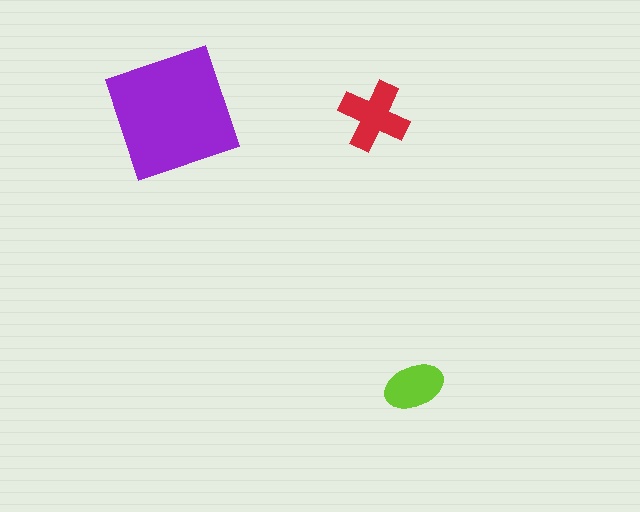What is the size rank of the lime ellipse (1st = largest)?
3rd.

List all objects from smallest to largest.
The lime ellipse, the red cross, the purple square.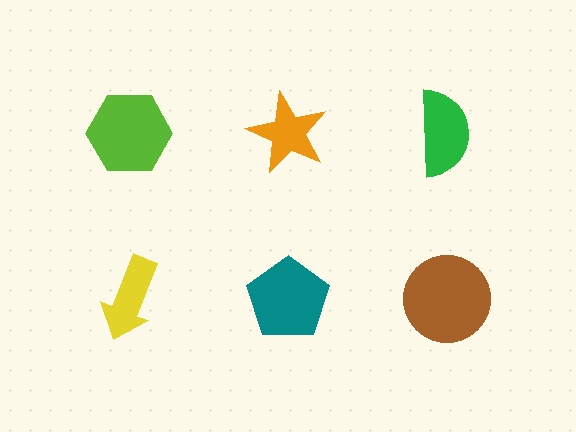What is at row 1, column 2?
An orange star.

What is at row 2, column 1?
A yellow arrow.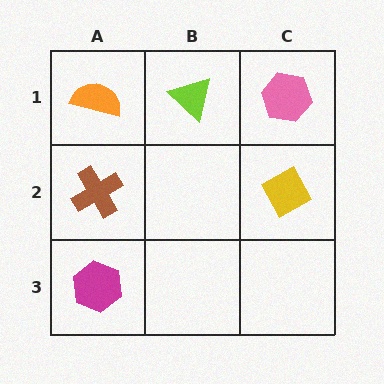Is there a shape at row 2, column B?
No, that cell is empty.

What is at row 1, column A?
An orange semicircle.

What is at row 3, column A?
A magenta hexagon.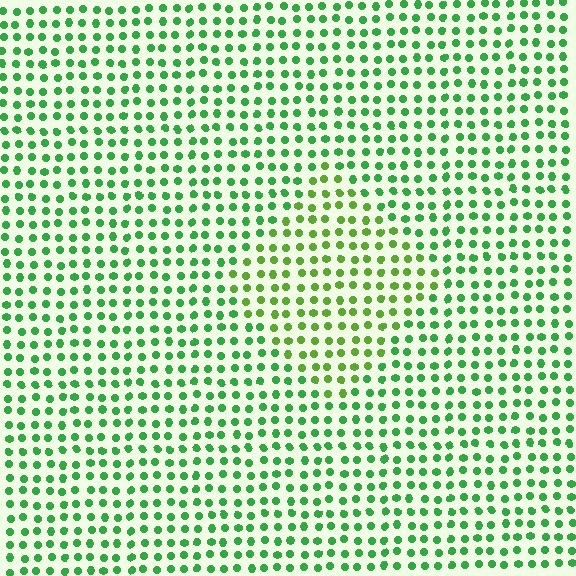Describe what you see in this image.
The image is filled with small green elements in a uniform arrangement. A diamond-shaped region is visible where the elements are tinted to a slightly different hue, forming a subtle color boundary.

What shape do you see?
I see a diamond.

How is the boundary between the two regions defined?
The boundary is defined purely by a slight shift in hue (about 30 degrees). Spacing, size, and orientation are identical on both sides.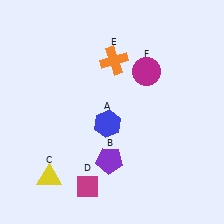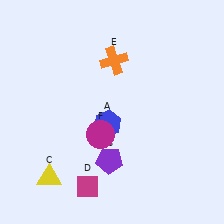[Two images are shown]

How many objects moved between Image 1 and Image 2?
1 object moved between the two images.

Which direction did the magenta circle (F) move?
The magenta circle (F) moved down.